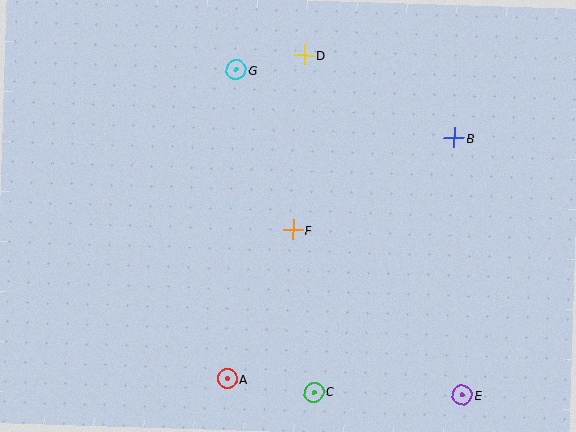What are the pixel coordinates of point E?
Point E is at (462, 395).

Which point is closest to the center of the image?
Point F at (293, 230) is closest to the center.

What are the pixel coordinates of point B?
Point B is at (454, 138).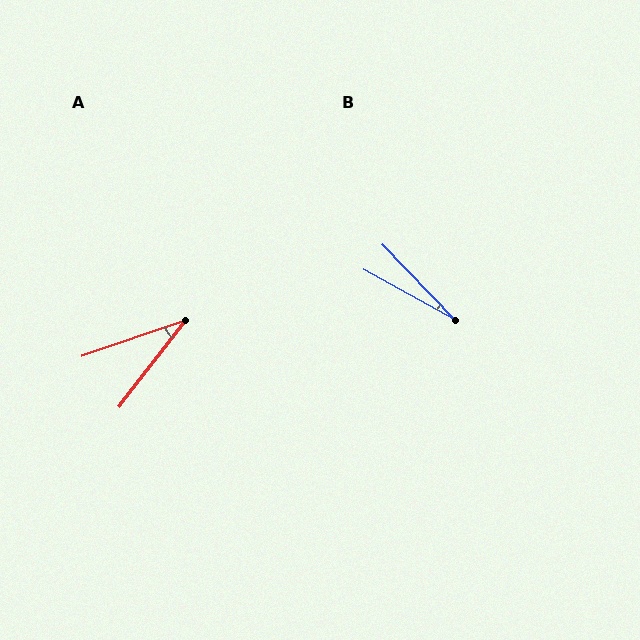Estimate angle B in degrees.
Approximately 17 degrees.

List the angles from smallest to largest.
B (17°), A (34°).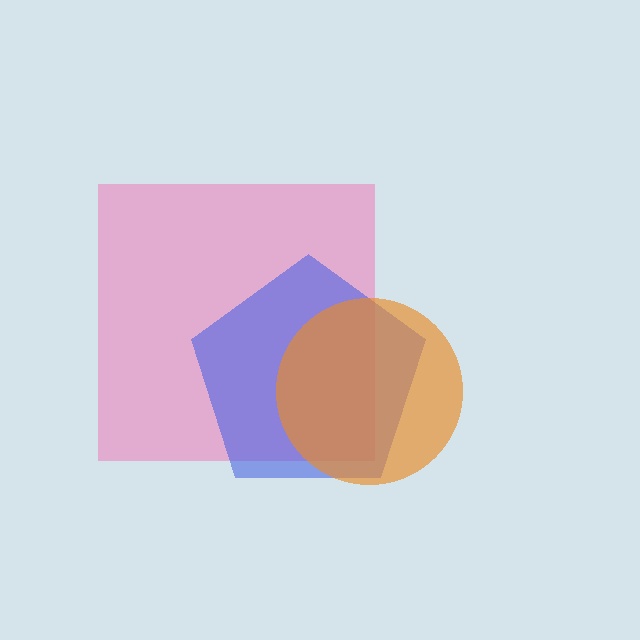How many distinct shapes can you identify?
There are 3 distinct shapes: a pink square, a blue pentagon, an orange circle.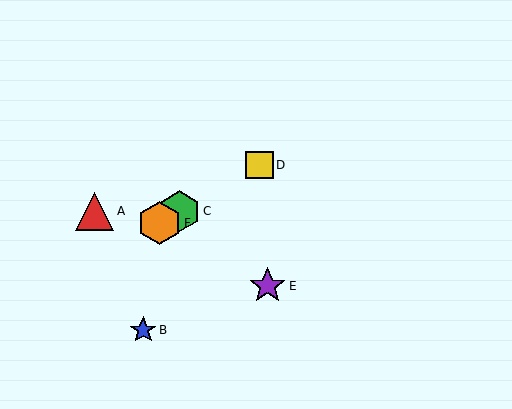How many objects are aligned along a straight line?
3 objects (C, D, F) are aligned along a straight line.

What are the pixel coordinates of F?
Object F is at (159, 223).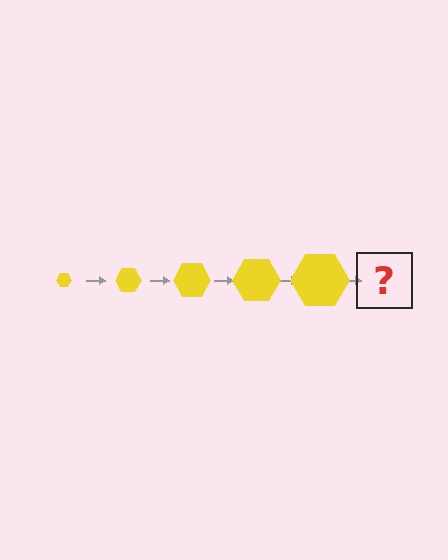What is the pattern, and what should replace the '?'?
The pattern is that the hexagon gets progressively larger each step. The '?' should be a yellow hexagon, larger than the previous one.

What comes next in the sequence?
The next element should be a yellow hexagon, larger than the previous one.